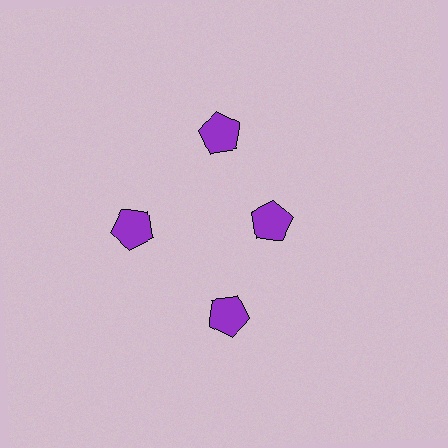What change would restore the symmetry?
The symmetry would be restored by moving it outward, back onto the ring so that all 4 pentagons sit at equal angles and equal distance from the center.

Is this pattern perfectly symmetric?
No. The 4 purple pentagons are arranged in a ring, but one element near the 3 o'clock position is pulled inward toward the center, breaking the 4-fold rotational symmetry.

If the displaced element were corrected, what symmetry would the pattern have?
It would have 4-fold rotational symmetry — the pattern would map onto itself every 90 degrees.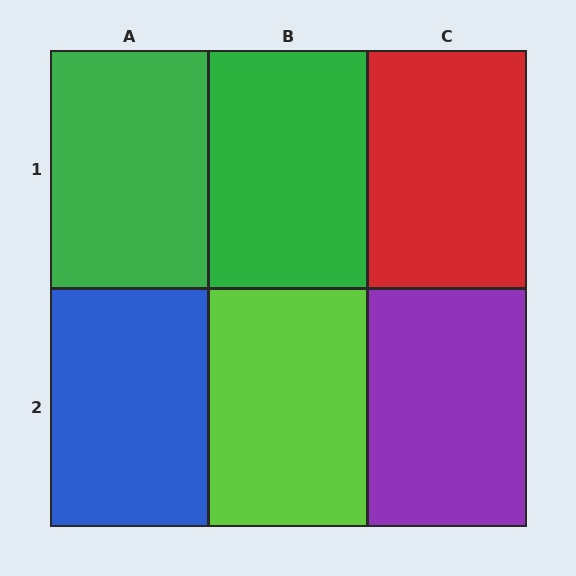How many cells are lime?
1 cell is lime.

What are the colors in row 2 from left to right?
Blue, lime, purple.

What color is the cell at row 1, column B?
Green.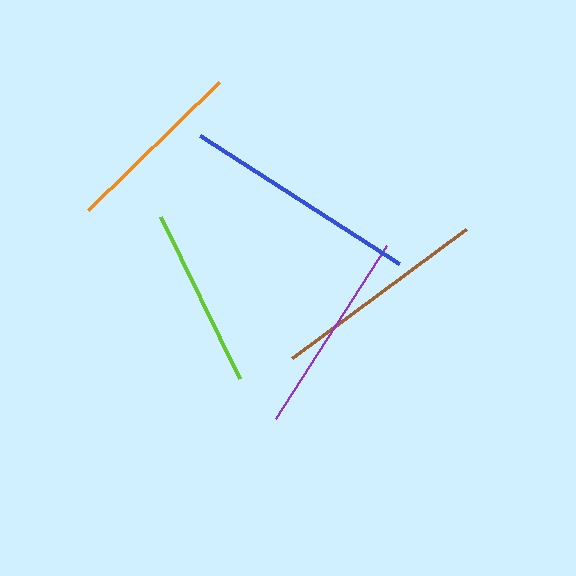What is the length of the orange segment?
The orange segment is approximately 184 pixels long.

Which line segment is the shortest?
The lime line is the shortest at approximately 181 pixels.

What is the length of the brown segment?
The brown segment is approximately 217 pixels long.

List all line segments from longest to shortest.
From longest to shortest: blue, brown, purple, orange, lime.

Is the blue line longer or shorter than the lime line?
The blue line is longer than the lime line.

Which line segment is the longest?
The blue line is the longest at approximately 237 pixels.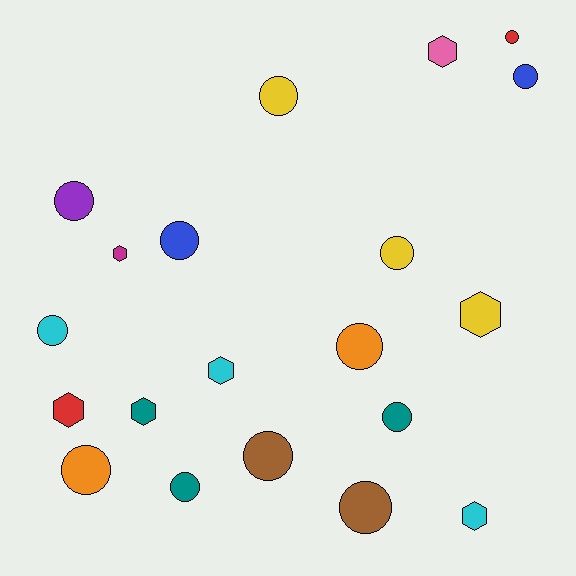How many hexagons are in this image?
There are 7 hexagons.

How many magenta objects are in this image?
There is 1 magenta object.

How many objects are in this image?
There are 20 objects.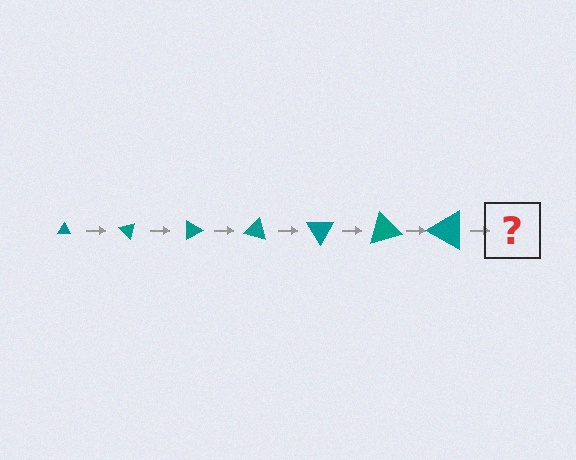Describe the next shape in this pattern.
It should be a triangle, larger than the previous one and rotated 315 degrees from the start.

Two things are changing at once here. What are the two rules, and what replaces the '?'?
The two rules are that the triangle grows larger each step and it rotates 45 degrees each step. The '?' should be a triangle, larger than the previous one and rotated 315 degrees from the start.